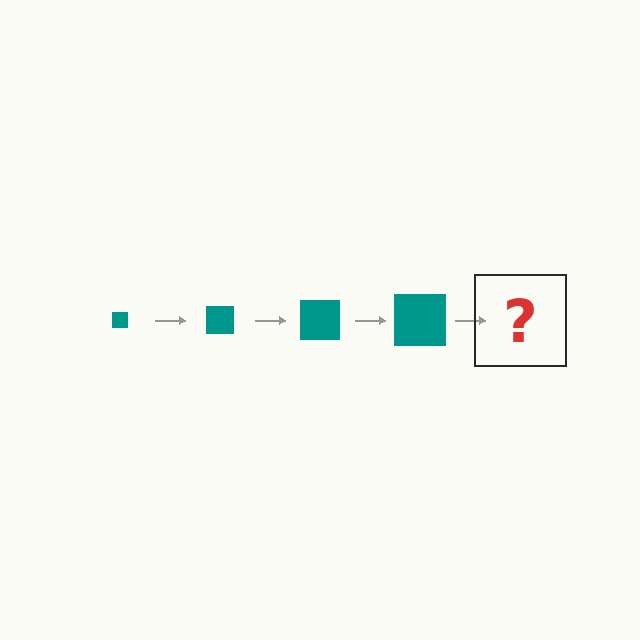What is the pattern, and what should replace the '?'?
The pattern is that the square gets progressively larger each step. The '?' should be a teal square, larger than the previous one.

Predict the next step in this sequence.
The next step is a teal square, larger than the previous one.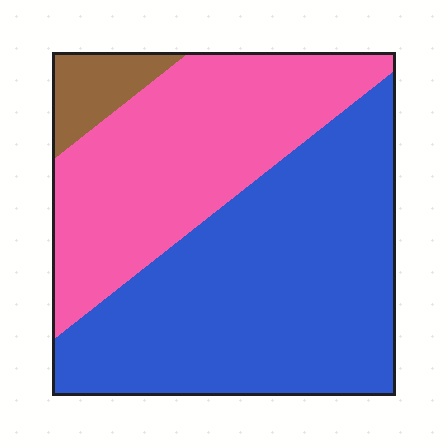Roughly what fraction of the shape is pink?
Pink takes up about three eighths (3/8) of the shape.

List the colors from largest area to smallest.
From largest to smallest: blue, pink, brown.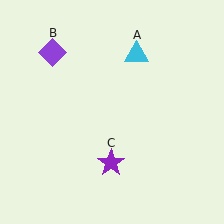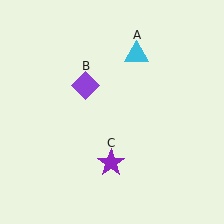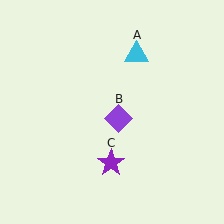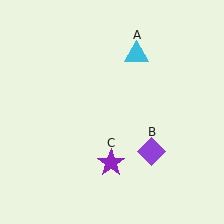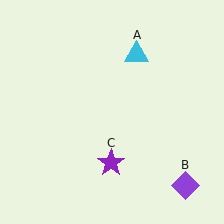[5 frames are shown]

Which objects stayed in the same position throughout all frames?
Cyan triangle (object A) and purple star (object C) remained stationary.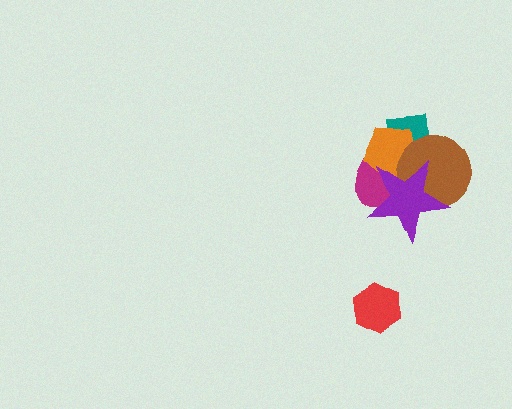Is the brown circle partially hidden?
Yes, it is partially covered by another shape.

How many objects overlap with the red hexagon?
0 objects overlap with the red hexagon.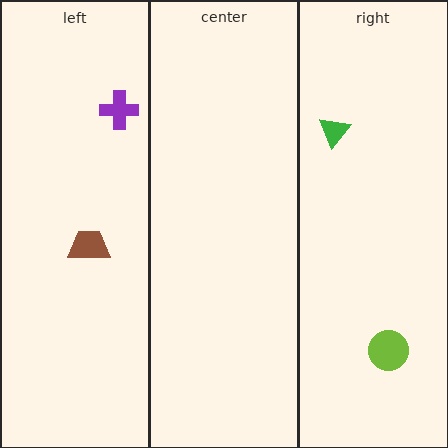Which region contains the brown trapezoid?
The left region.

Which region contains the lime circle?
The right region.